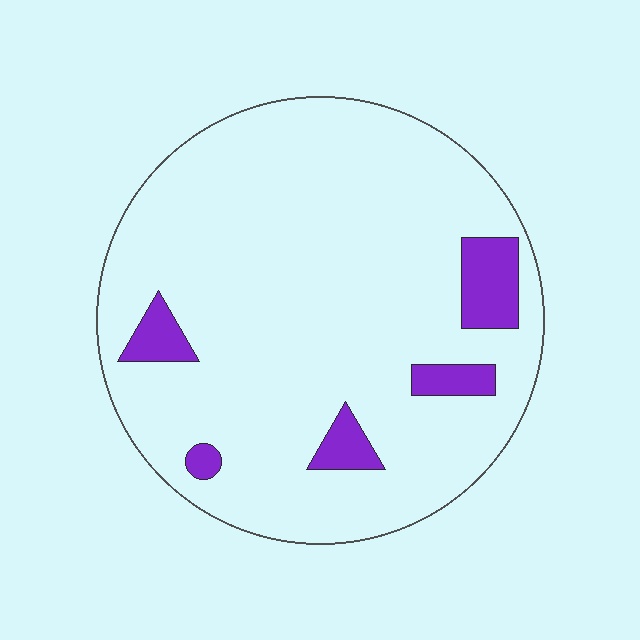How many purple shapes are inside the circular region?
5.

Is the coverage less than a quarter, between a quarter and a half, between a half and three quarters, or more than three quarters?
Less than a quarter.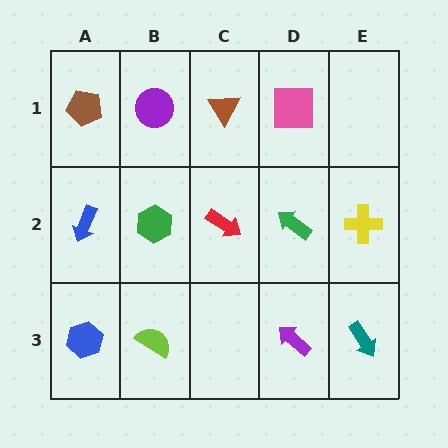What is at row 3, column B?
A lime semicircle.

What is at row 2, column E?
A yellow cross.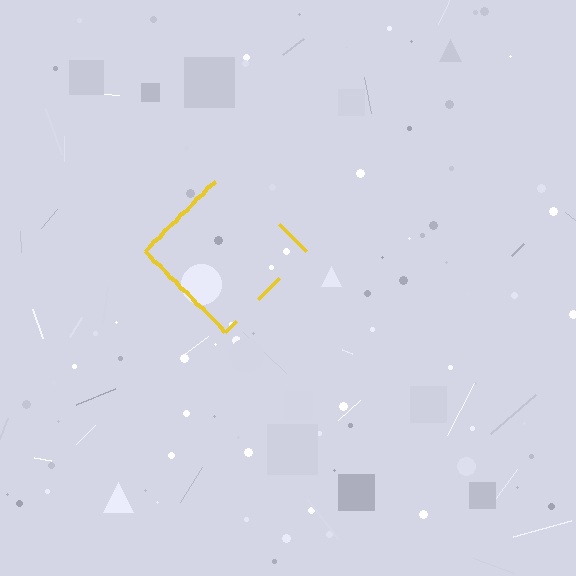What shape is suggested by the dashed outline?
The dashed outline suggests a diamond.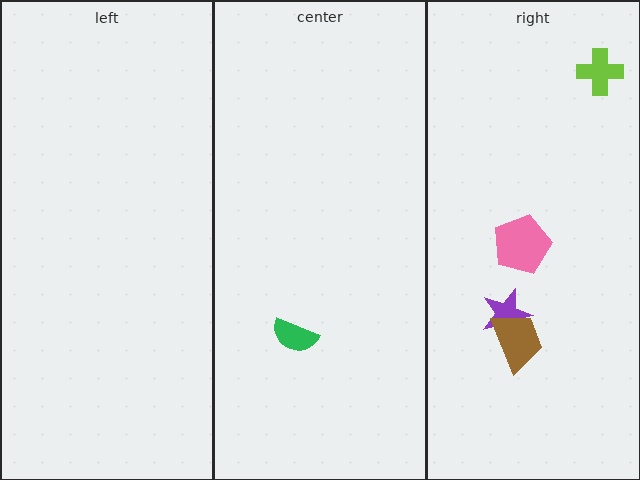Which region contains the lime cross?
The right region.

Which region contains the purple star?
The right region.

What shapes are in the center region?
The green semicircle.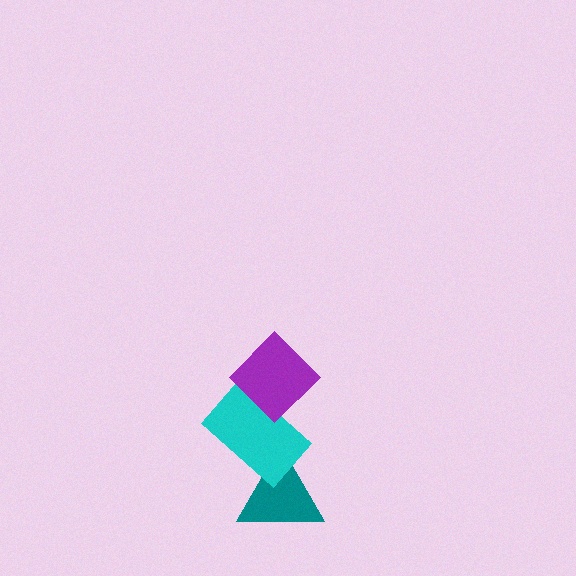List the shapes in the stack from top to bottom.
From top to bottom: the purple diamond, the cyan rectangle, the teal triangle.